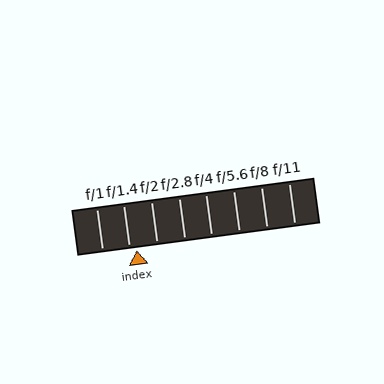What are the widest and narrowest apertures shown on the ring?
The widest aperture shown is f/1 and the narrowest is f/11.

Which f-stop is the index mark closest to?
The index mark is closest to f/1.4.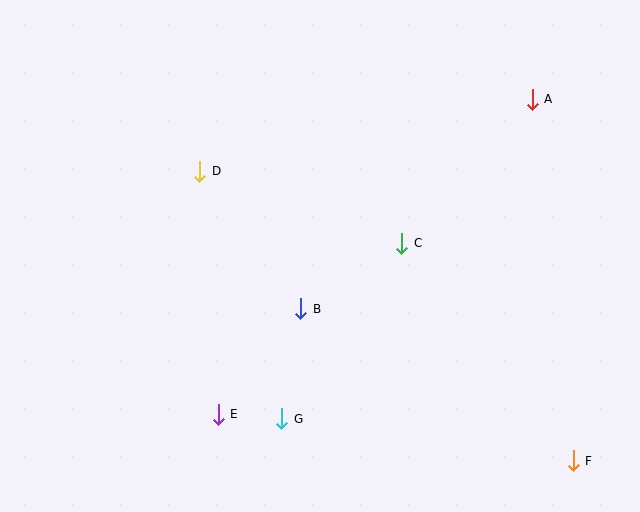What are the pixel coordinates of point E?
Point E is at (218, 414).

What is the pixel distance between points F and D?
The distance between F and D is 473 pixels.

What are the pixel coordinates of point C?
Point C is at (402, 243).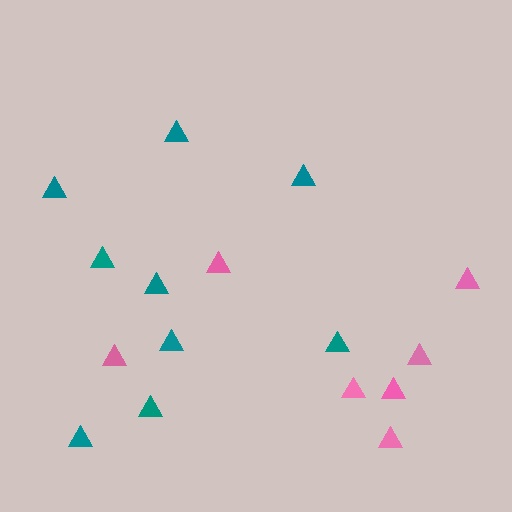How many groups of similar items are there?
There are 2 groups: one group of teal triangles (9) and one group of pink triangles (7).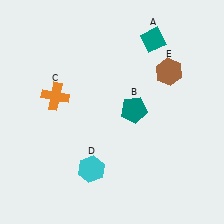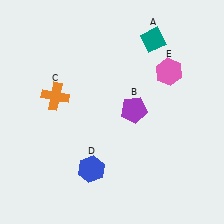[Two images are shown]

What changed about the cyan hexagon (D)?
In Image 1, D is cyan. In Image 2, it changed to blue.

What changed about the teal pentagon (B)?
In Image 1, B is teal. In Image 2, it changed to purple.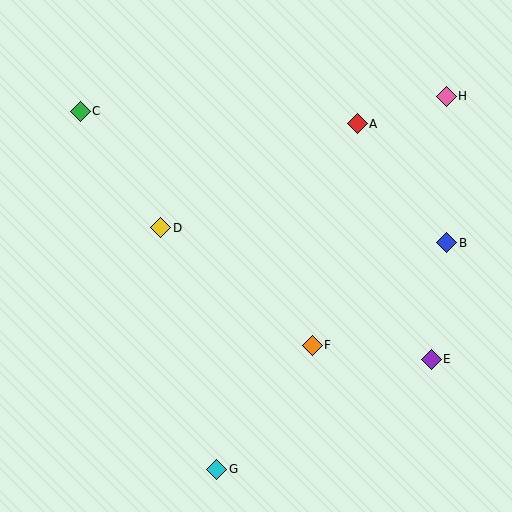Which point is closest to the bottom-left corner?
Point G is closest to the bottom-left corner.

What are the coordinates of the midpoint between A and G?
The midpoint between A and G is at (287, 297).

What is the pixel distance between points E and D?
The distance between E and D is 301 pixels.